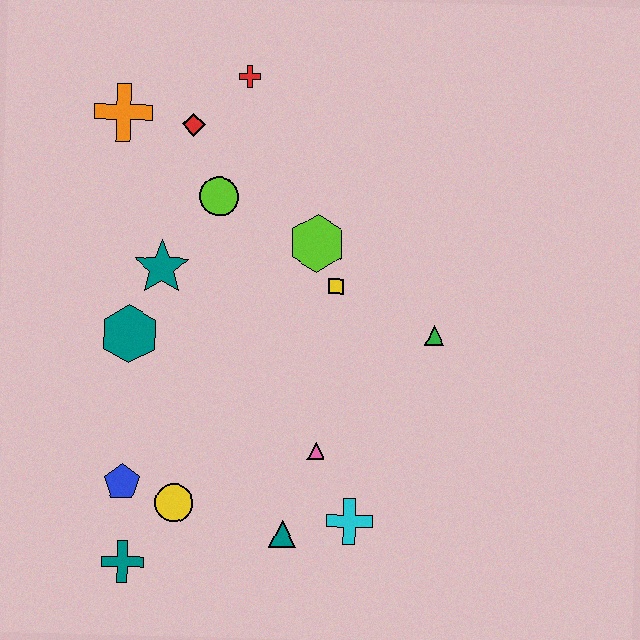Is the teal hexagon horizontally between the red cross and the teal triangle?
No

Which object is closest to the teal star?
The teal hexagon is closest to the teal star.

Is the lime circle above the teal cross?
Yes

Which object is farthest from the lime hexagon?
The teal cross is farthest from the lime hexagon.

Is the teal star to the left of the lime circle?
Yes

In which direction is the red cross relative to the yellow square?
The red cross is above the yellow square.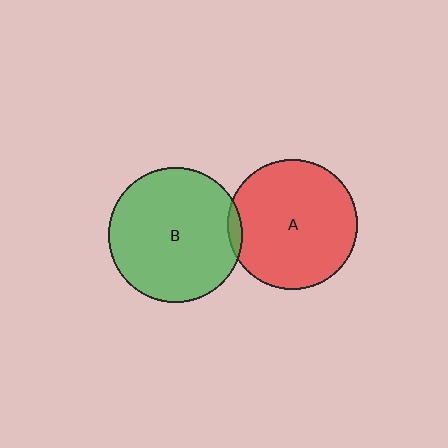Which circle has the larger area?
Circle B (green).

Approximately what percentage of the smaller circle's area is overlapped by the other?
Approximately 5%.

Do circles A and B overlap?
Yes.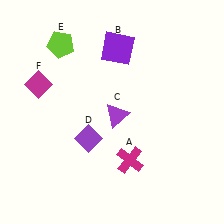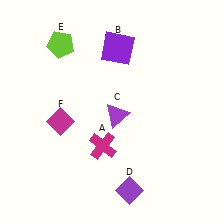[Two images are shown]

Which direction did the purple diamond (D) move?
The purple diamond (D) moved down.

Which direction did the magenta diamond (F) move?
The magenta diamond (F) moved down.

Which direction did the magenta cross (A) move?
The magenta cross (A) moved left.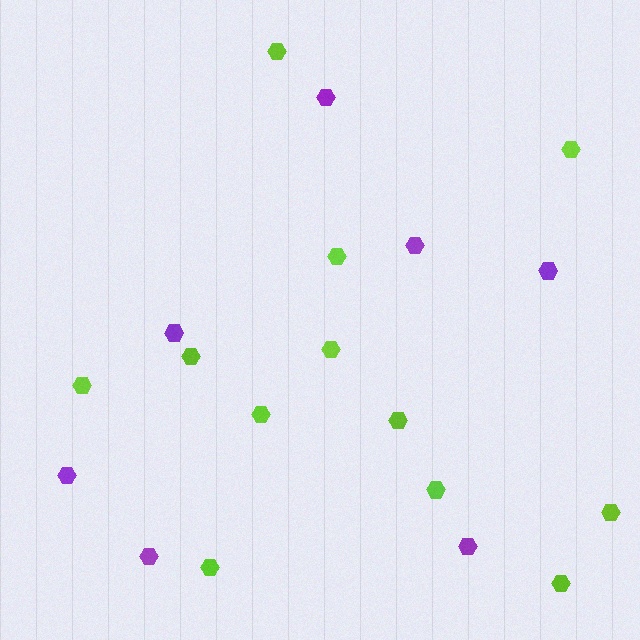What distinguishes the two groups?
There are 2 groups: one group of purple hexagons (7) and one group of lime hexagons (12).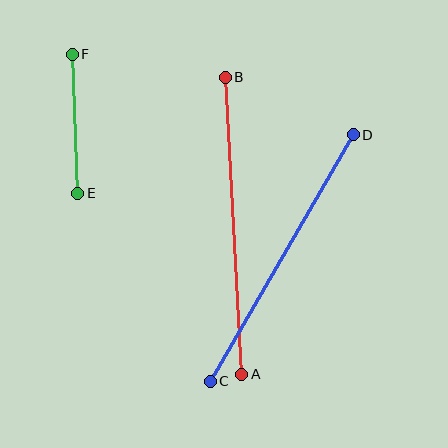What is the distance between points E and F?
The distance is approximately 139 pixels.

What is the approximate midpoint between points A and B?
The midpoint is at approximately (233, 226) pixels.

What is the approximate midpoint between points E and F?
The midpoint is at approximately (75, 124) pixels.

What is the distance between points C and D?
The distance is approximately 285 pixels.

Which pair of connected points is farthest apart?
Points A and B are farthest apart.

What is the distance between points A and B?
The distance is approximately 298 pixels.